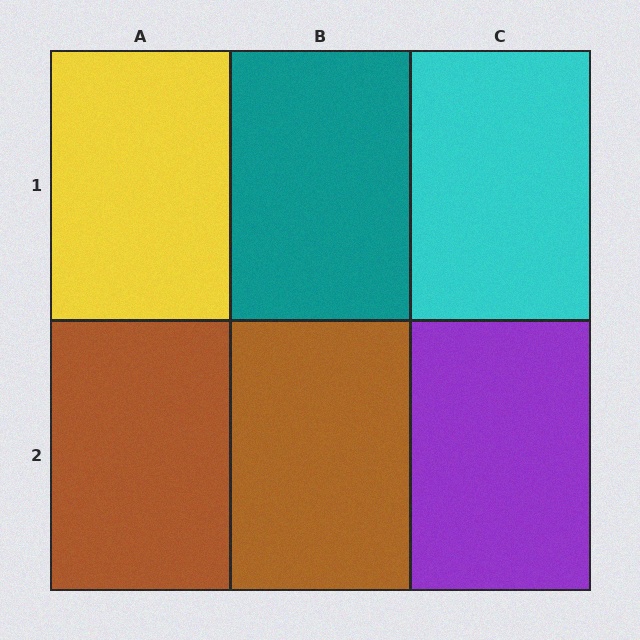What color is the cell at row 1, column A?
Yellow.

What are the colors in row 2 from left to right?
Brown, brown, purple.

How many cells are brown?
2 cells are brown.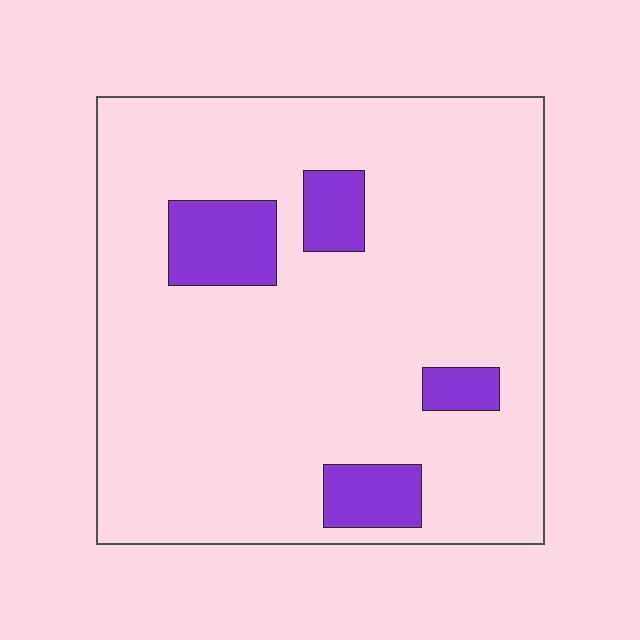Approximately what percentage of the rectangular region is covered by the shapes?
Approximately 10%.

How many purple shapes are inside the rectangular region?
4.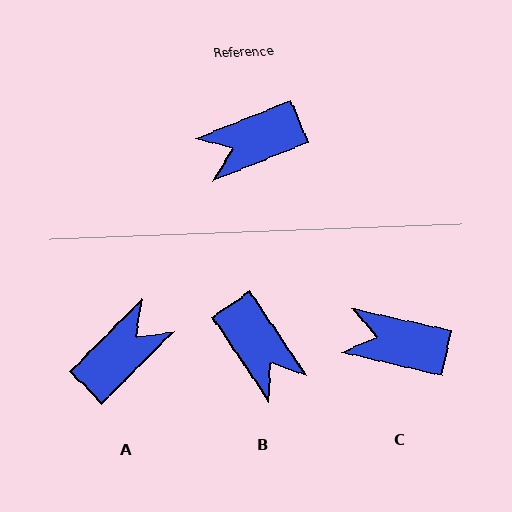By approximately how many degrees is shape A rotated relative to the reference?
Approximately 157 degrees clockwise.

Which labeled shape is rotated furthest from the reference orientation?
A, about 157 degrees away.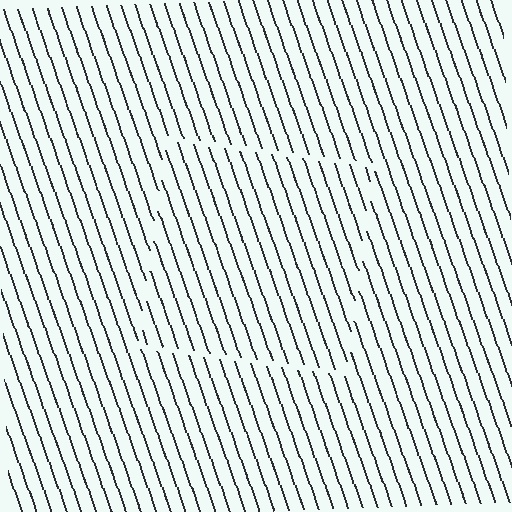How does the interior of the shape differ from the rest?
The interior of the shape contains the same grating, shifted by half a period — the contour is defined by the phase discontinuity where line-ends from the inner and outer gratings abut.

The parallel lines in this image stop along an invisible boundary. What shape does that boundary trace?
An illusory square. The interior of the shape contains the same grating, shifted by half a period — the contour is defined by the phase discontinuity where line-ends from the inner and outer gratings abut.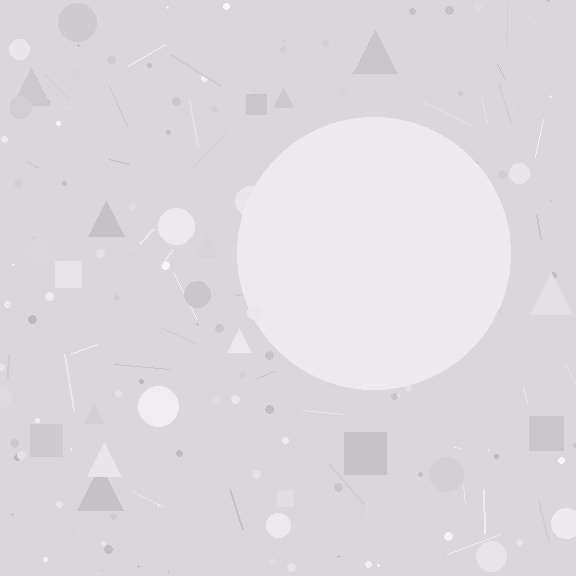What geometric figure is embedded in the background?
A circle is embedded in the background.